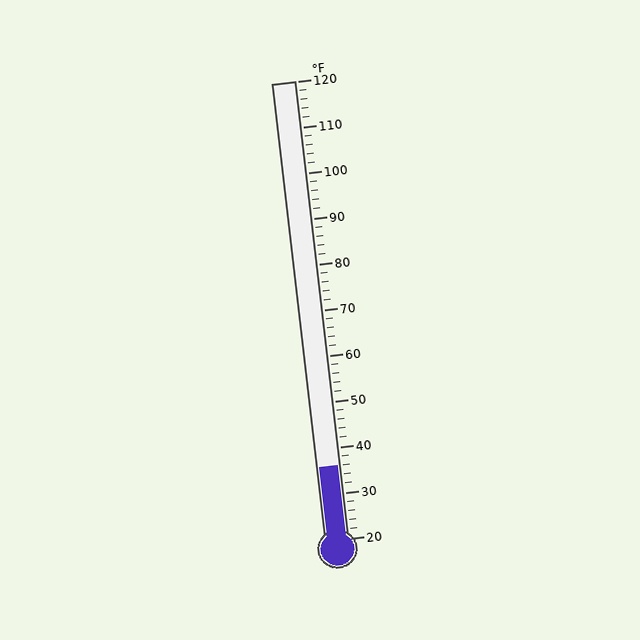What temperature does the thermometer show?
The thermometer shows approximately 36°F.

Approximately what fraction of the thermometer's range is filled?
The thermometer is filled to approximately 15% of its range.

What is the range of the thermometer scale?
The thermometer scale ranges from 20°F to 120°F.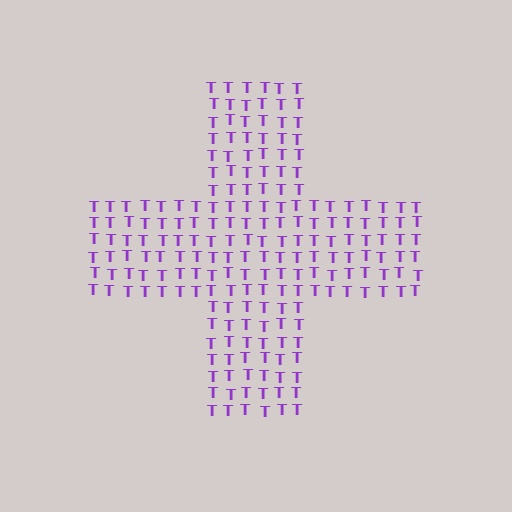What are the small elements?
The small elements are letter T's.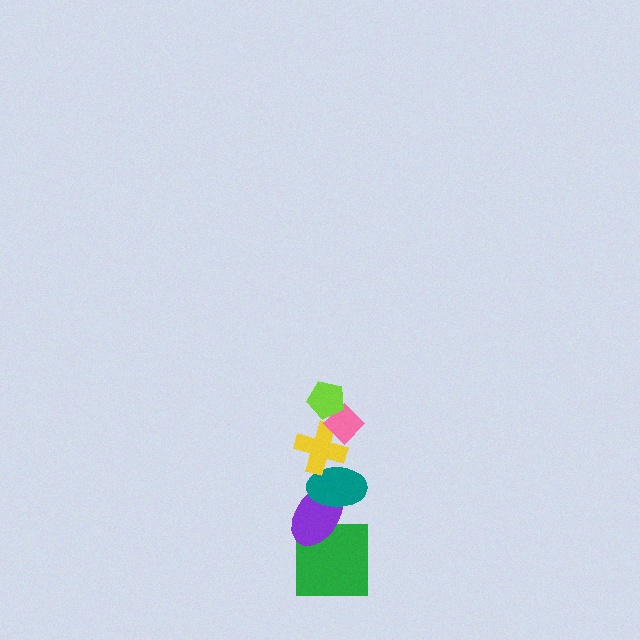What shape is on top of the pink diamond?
The lime pentagon is on top of the pink diamond.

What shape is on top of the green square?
The purple ellipse is on top of the green square.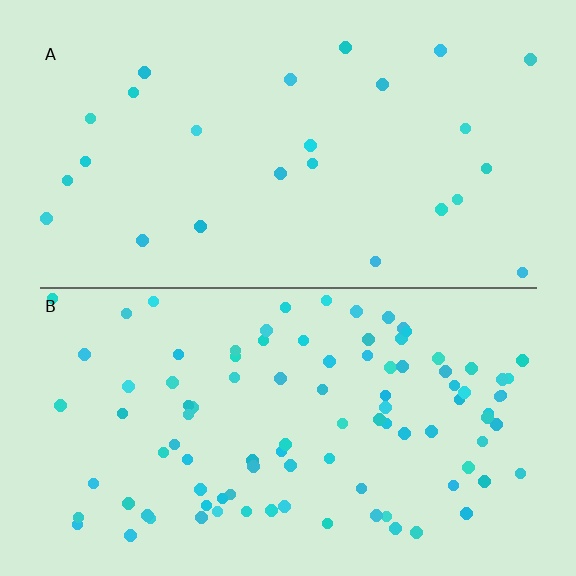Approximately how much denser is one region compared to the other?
Approximately 3.9× — region B over region A.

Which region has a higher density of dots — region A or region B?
B (the bottom).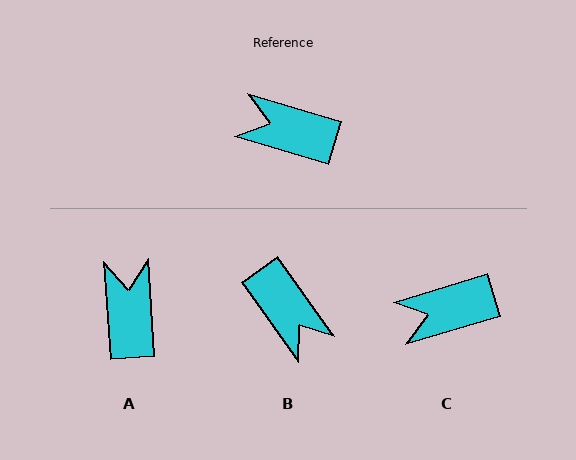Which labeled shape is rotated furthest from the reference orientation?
B, about 142 degrees away.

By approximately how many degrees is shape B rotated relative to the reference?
Approximately 142 degrees counter-clockwise.